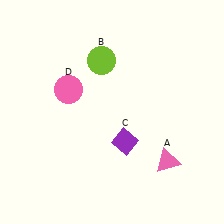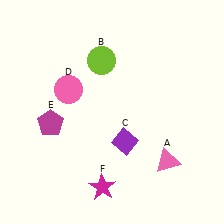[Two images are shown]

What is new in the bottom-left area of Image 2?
A magenta pentagon (E) was added in the bottom-left area of Image 2.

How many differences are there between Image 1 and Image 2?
There are 2 differences between the two images.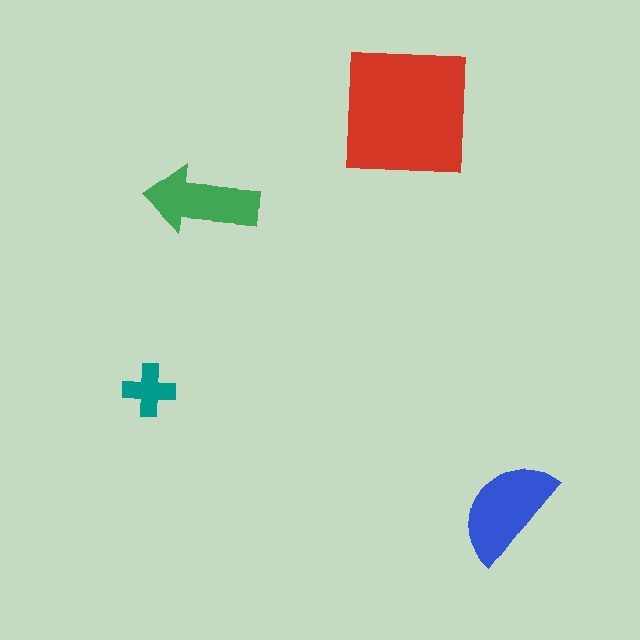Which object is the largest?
The red square.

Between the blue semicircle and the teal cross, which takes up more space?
The blue semicircle.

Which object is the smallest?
The teal cross.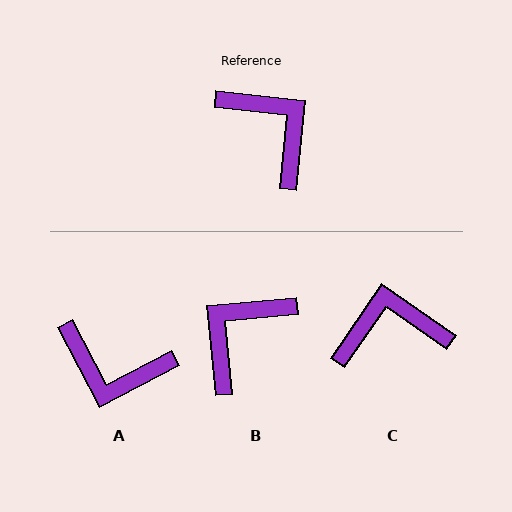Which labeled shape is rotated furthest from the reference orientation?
A, about 146 degrees away.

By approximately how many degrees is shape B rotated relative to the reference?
Approximately 102 degrees counter-clockwise.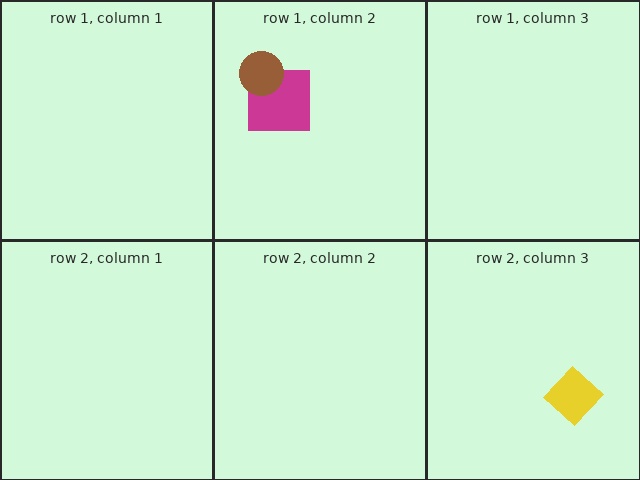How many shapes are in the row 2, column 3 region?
1.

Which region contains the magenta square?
The row 1, column 2 region.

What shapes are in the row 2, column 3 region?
The yellow diamond.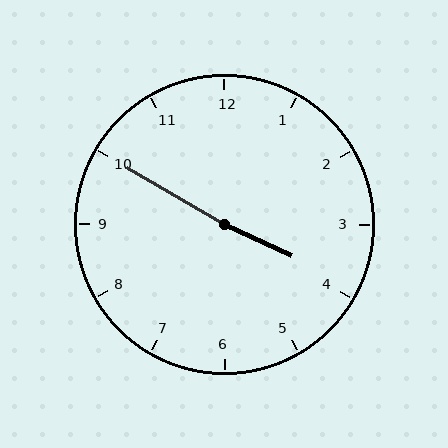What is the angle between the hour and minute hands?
Approximately 175 degrees.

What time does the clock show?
3:50.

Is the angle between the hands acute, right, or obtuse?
It is obtuse.